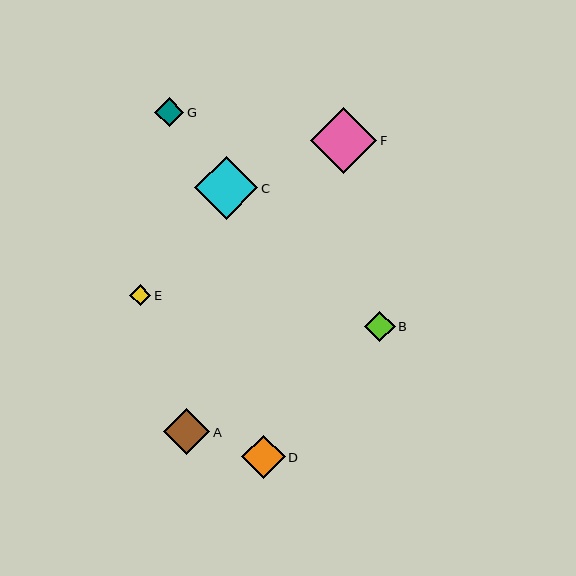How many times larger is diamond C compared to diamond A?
Diamond C is approximately 1.4 times the size of diamond A.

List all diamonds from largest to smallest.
From largest to smallest: F, C, A, D, B, G, E.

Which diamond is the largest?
Diamond F is the largest with a size of approximately 66 pixels.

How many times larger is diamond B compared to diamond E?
Diamond B is approximately 1.4 times the size of diamond E.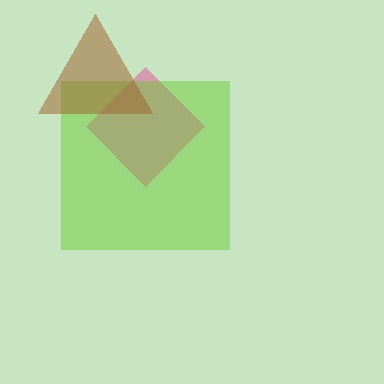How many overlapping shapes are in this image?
There are 3 overlapping shapes in the image.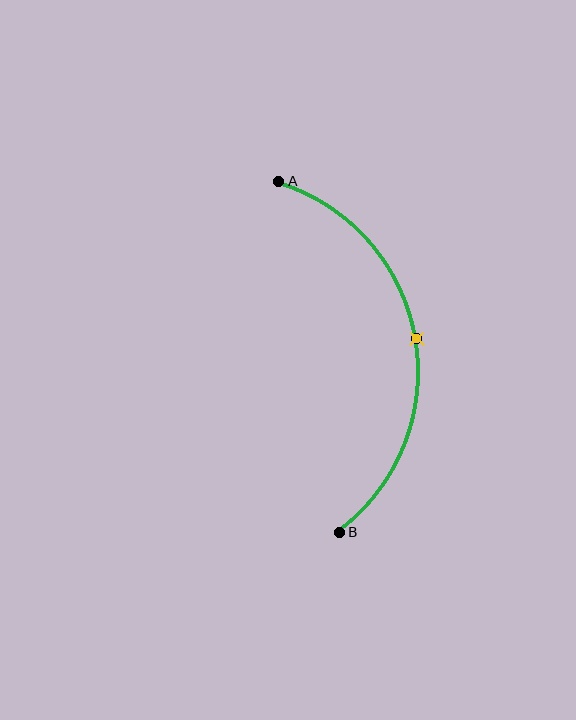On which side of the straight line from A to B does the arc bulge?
The arc bulges to the right of the straight line connecting A and B.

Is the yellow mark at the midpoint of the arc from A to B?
Yes. The yellow mark lies on the arc at equal arc-length from both A and B — it is the arc midpoint.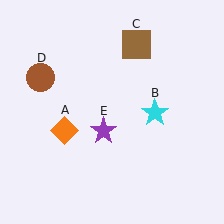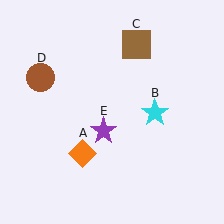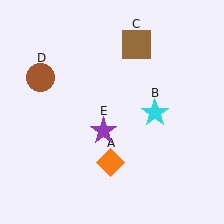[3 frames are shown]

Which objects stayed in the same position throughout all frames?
Cyan star (object B) and brown square (object C) and brown circle (object D) and purple star (object E) remained stationary.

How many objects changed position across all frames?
1 object changed position: orange diamond (object A).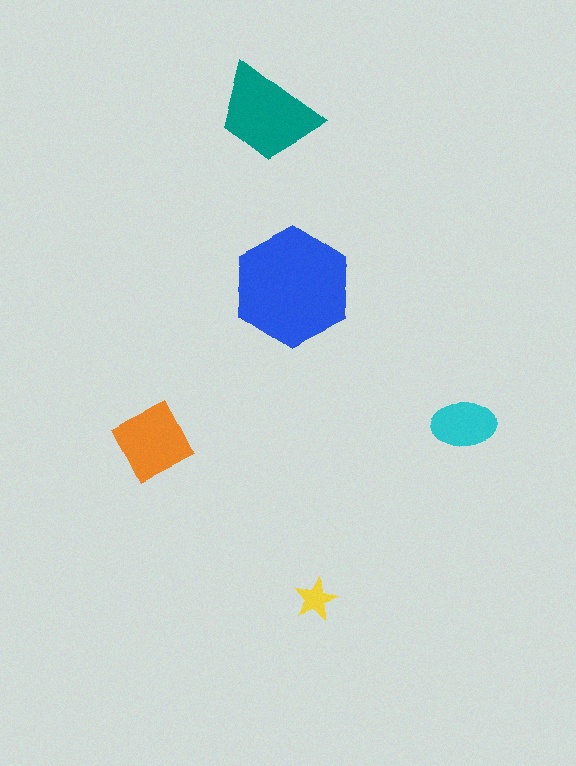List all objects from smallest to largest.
The yellow star, the cyan ellipse, the orange diamond, the teal trapezoid, the blue hexagon.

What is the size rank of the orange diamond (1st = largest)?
3rd.